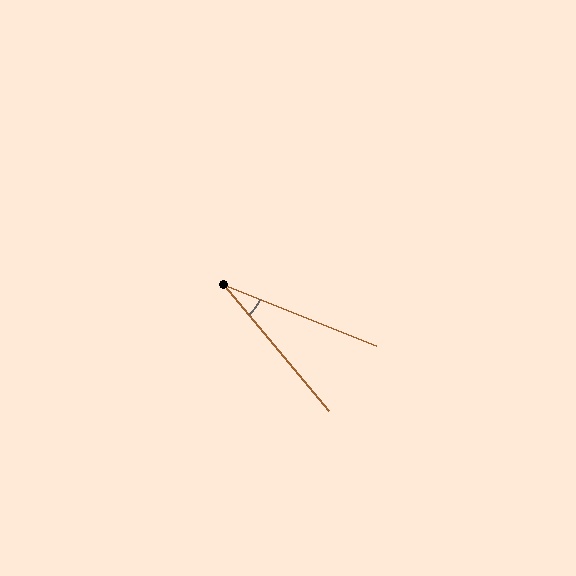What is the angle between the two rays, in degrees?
Approximately 29 degrees.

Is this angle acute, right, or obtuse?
It is acute.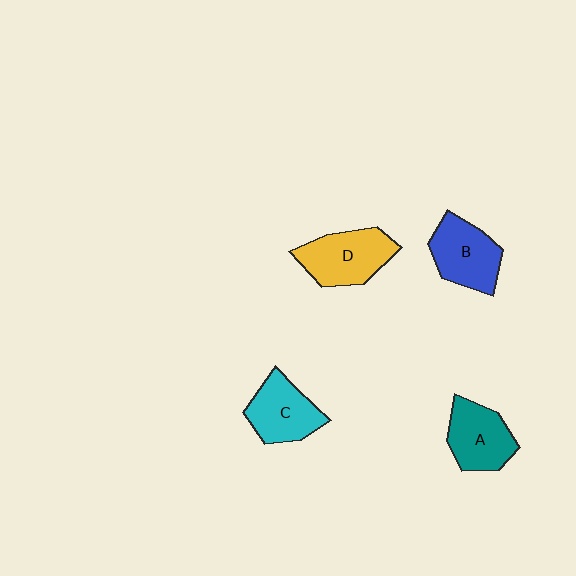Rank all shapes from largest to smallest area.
From largest to smallest: D (yellow), B (blue), A (teal), C (cyan).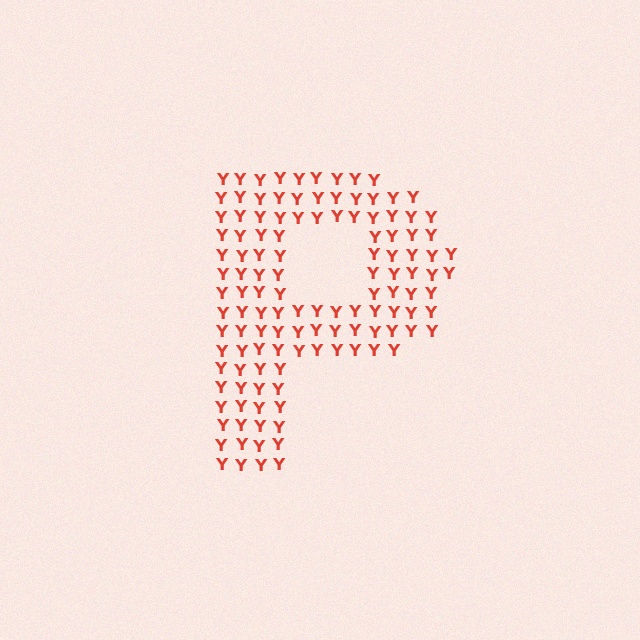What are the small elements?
The small elements are letter Y's.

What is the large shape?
The large shape is the letter P.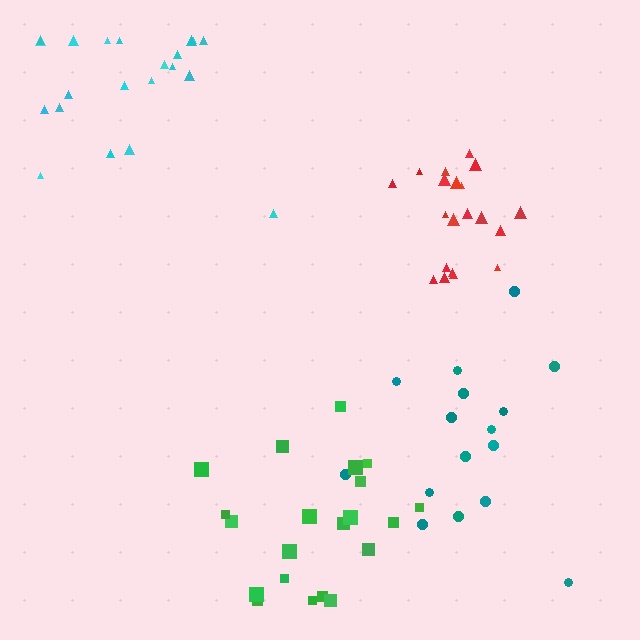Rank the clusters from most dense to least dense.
red, green, cyan, teal.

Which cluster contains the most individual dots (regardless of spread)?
Green (21).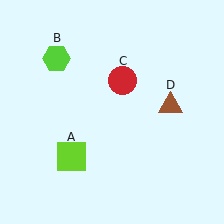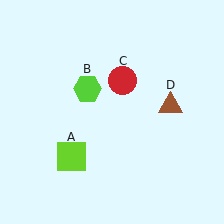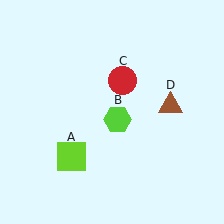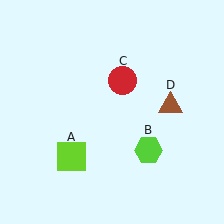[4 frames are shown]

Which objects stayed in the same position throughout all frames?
Lime square (object A) and red circle (object C) and brown triangle (object D) remained stationary.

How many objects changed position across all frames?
1 object changed position: lime hexagon (object B).